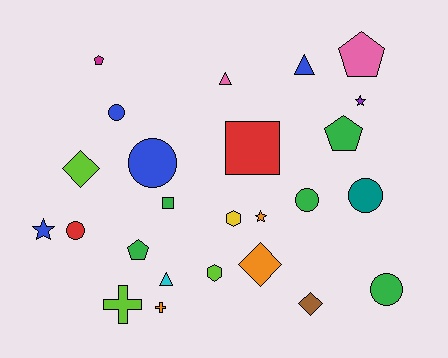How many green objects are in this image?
There are 5 green objects.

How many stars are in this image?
There are 3 stars.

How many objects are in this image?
There are 25 objects.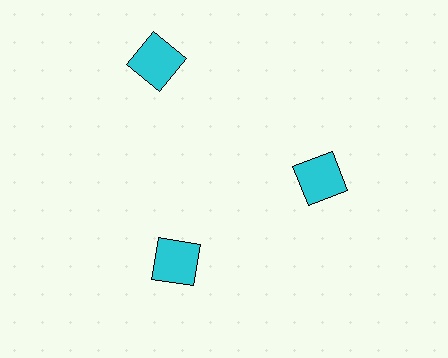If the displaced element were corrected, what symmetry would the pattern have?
It would have 3-fold rotational symmetry — the pattern would map onto itself every 120 degrees.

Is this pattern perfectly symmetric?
No. The 3 cyan squares are arranged in a ring, but one element near the 11 o'clock position is pushed outward from the center, breaking the 3-fold rotational symmetry.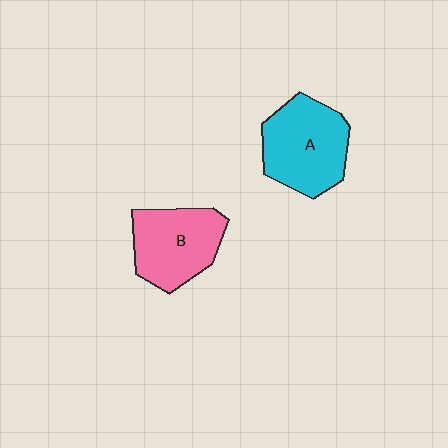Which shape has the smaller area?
Shape B (pink).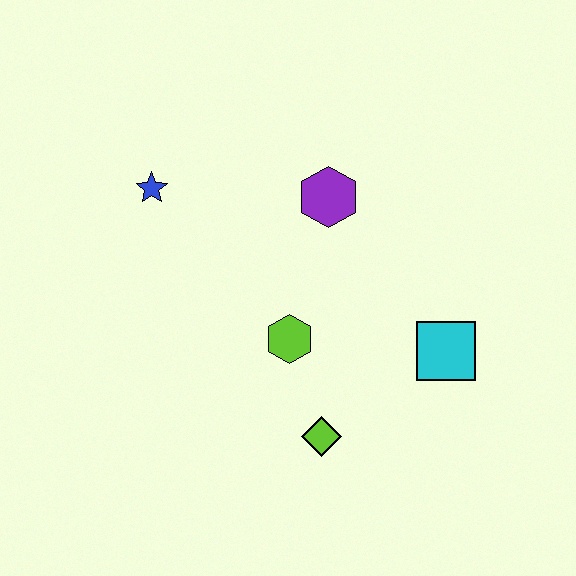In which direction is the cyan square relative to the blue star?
The cyan square is to the right of the blue star.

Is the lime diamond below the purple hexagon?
Yes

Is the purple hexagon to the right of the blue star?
Yes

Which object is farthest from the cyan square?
The blue star is farthest from the cyan square.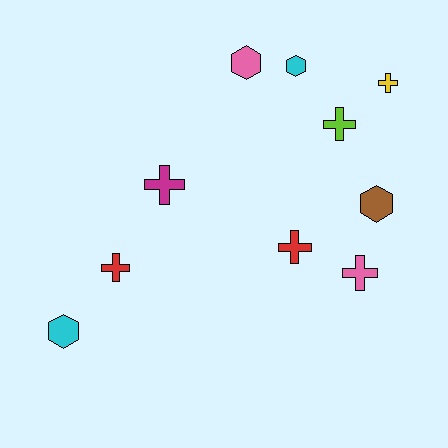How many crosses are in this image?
There are 6 crosses.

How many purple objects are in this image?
There are no purple objects.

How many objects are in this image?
There are 10 objects.